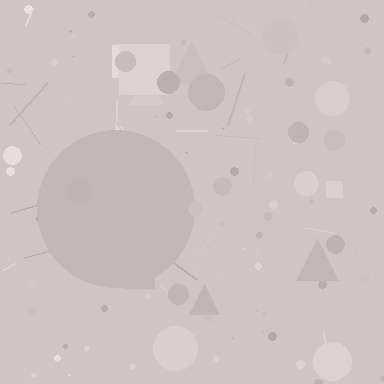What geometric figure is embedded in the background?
A circle is embedded in the background.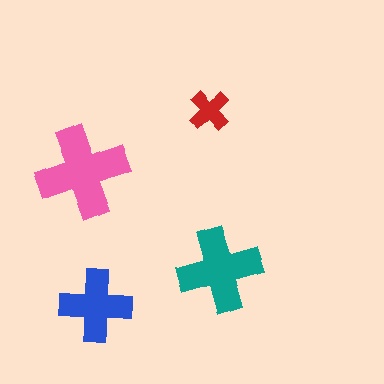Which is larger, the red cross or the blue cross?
The blue one.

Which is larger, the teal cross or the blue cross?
The teal one.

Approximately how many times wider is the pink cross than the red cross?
About 2 times wider.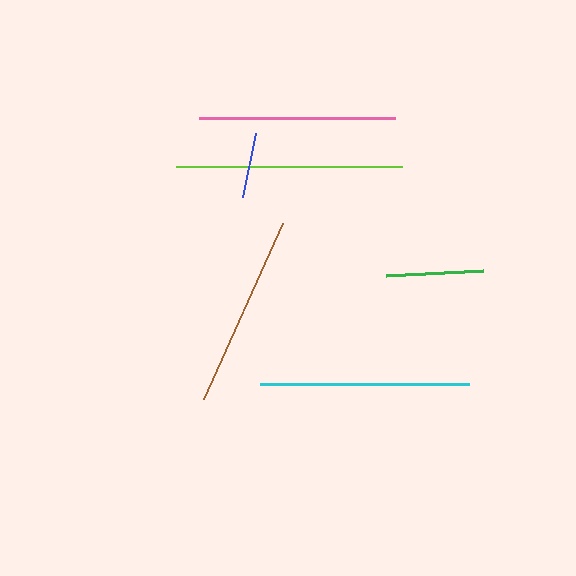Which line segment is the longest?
The lime line is the longest at approximately 226 pixels.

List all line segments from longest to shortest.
From longest to shortest: lime, cyan, pink, brown, green, blue.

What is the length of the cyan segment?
The cyan segment is approximately 209 pixels long.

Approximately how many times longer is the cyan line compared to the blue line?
The cyan line is approximately 3.2 times the length of the blue line.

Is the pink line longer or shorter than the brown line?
The pink line is longer than the brown line.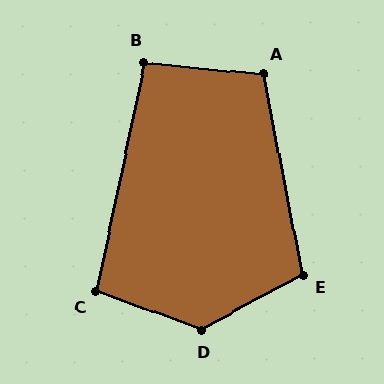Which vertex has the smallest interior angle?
B, at approximately 96 degrees.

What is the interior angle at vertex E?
Approximately 108 degrees (obtuse).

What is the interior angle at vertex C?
Approximately 98 degrees (obtuse).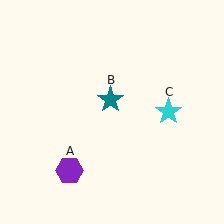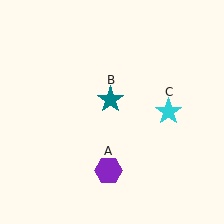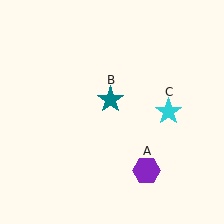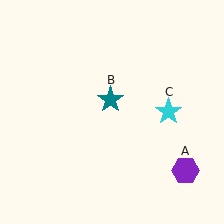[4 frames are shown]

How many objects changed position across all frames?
1 object changed position: purple hexagon (object A).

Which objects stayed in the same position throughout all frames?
Teal star (object B) and cyan star (object C) remained stationary.